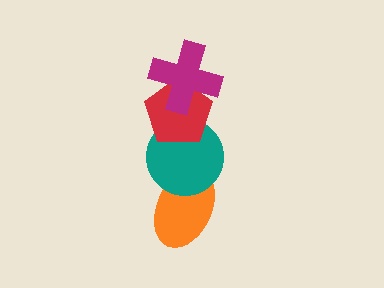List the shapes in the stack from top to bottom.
From top to bottom: the magenta cross, the red pentagon, the teal circle, the orange ellipse.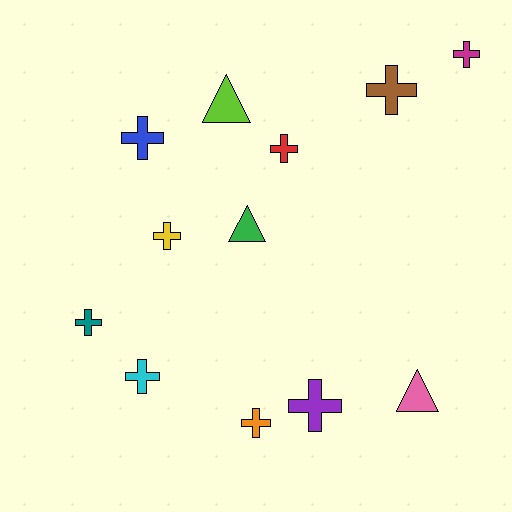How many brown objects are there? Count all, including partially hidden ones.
There is 1 brown object.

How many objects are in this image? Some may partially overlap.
There are 12 objects.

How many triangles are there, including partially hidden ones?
There are 3 triangles.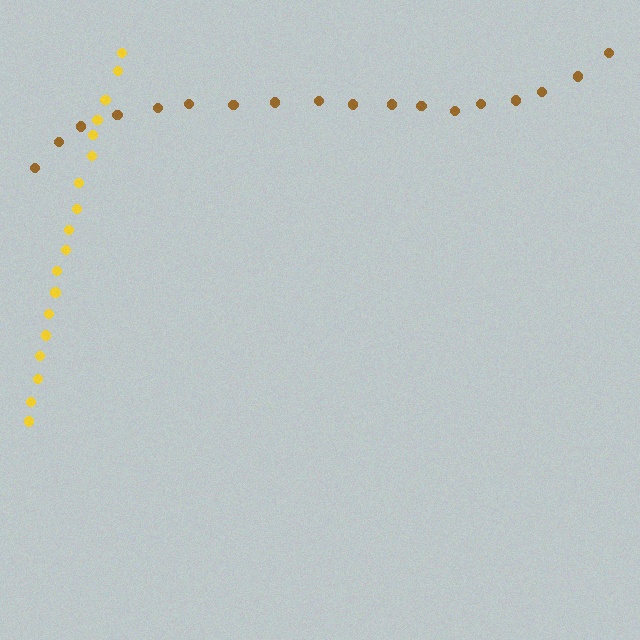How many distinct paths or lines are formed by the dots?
There are 2 distinct paths.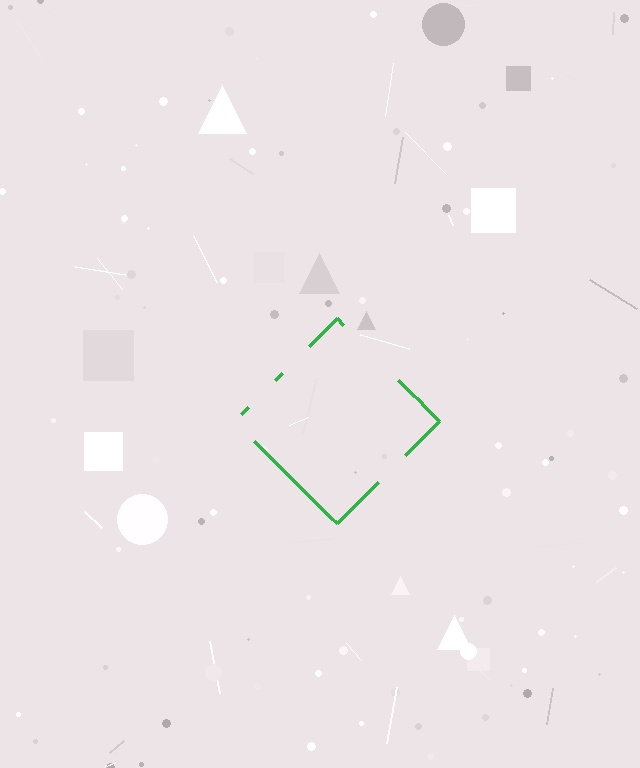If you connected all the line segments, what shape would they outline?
They would outline a diamond.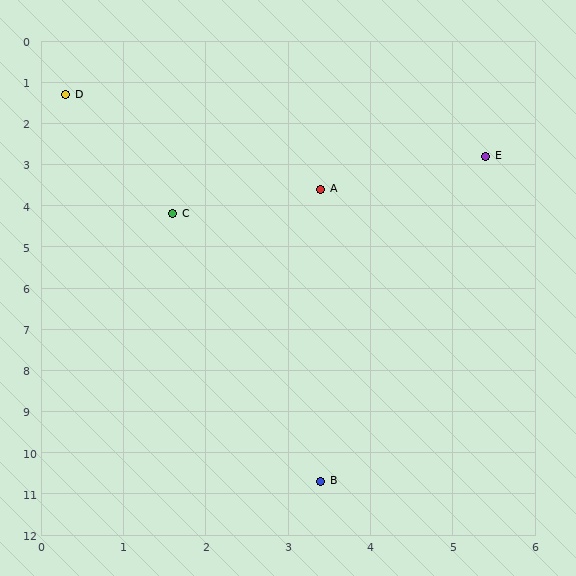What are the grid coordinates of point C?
Point C is at approximately (1.6, 4.2).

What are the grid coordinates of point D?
Point D is at approximately (0.3, 1.3).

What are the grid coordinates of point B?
Point B is at approximately (3.4, 10.7).